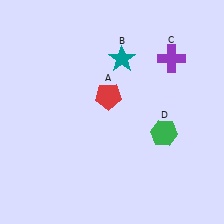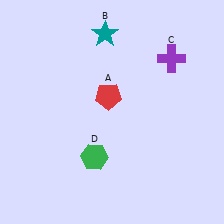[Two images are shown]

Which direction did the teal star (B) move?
The teal star (B) moved up.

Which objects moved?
The objects that moved are: the teal star (B), the green hexagon (D).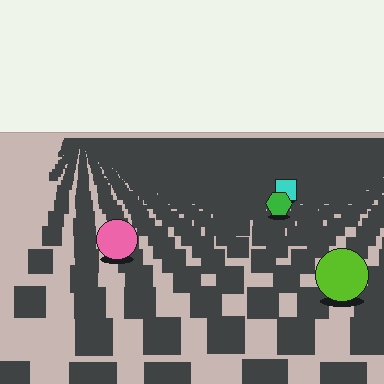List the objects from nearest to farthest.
From nearest to farthest: the lime circle, the pink circle, the green hexagon, the cyan square.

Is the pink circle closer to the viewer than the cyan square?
Yes. The pink circle is closer — you can tell from the texture gradient: the ground texture is coarser near it.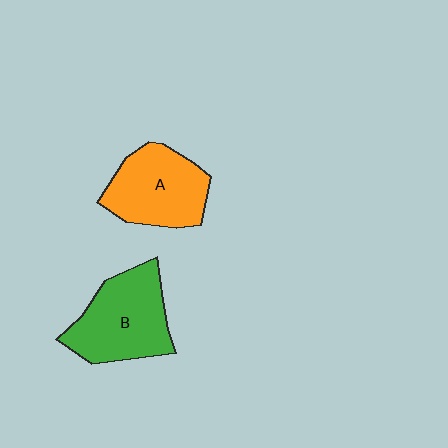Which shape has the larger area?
Shape B (green).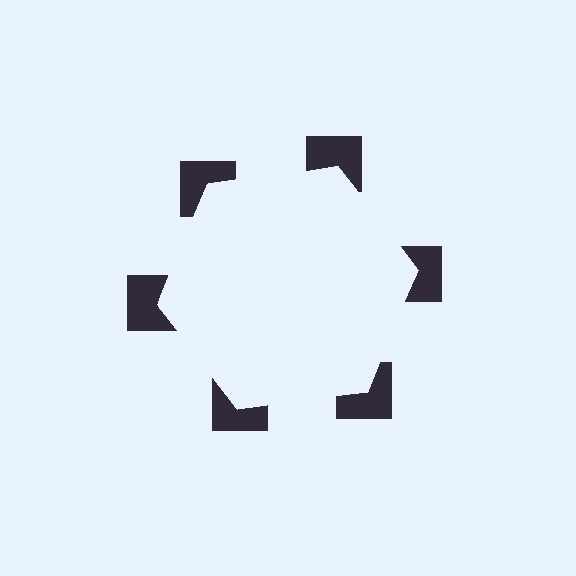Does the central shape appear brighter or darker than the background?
It typically appears slightly brighter than the background, even though no actual brightness change is drawn.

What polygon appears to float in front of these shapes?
An illusory hexagon — its edges are inferred from the aligned wedge cuts in the notched squares, not physically drawn.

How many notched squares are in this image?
There are 6 — one at each vertex of the illusory hexagon.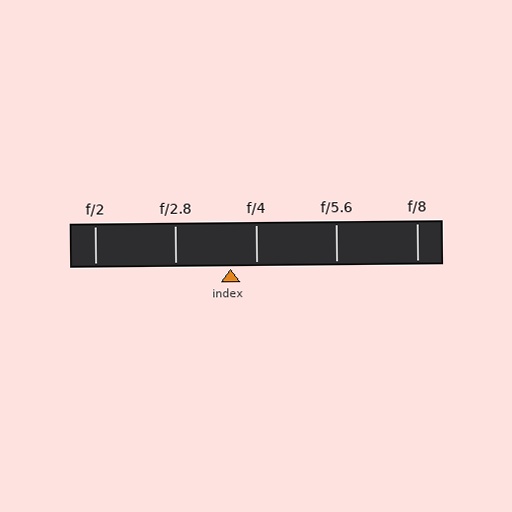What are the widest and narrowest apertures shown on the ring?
The widest aperture shown is f/2 and the narrowest is f/8.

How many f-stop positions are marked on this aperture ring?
There are 5 f-stop positions marked.